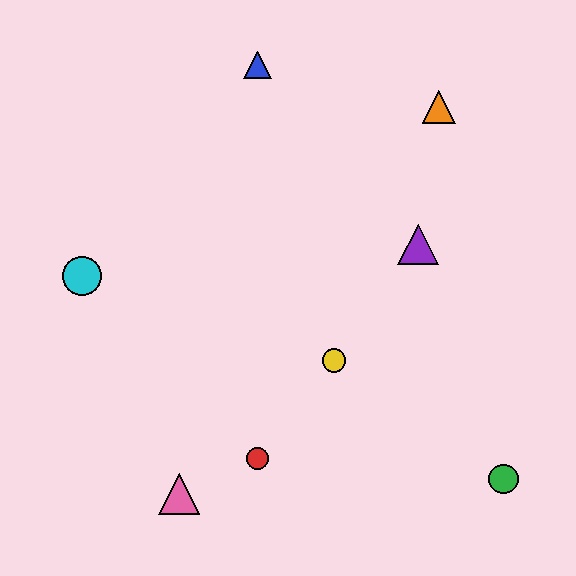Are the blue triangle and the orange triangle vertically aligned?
No, the blue triangle is at x≈257 and the orange triangle is at x≈439.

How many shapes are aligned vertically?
2 shapes (the red circle, the blue triangle) are aligned vertically.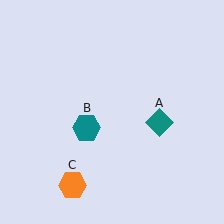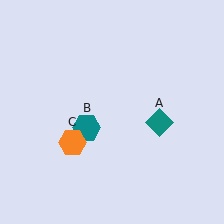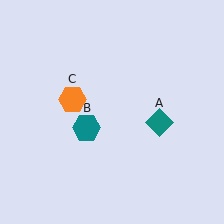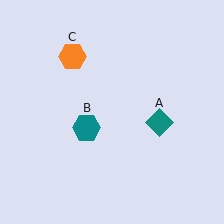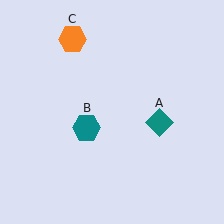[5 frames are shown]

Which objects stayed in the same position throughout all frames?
Teal diamond (object A) and teal hexagon (object B) remained stationary.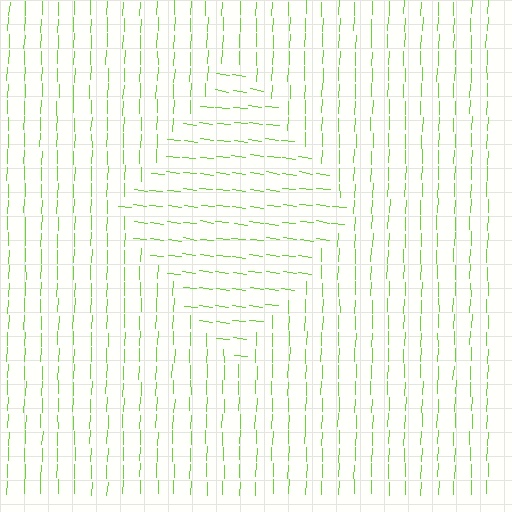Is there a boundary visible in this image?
Yes, there is a texture boundary formed by a change in line orientation.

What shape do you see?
I see a diamond.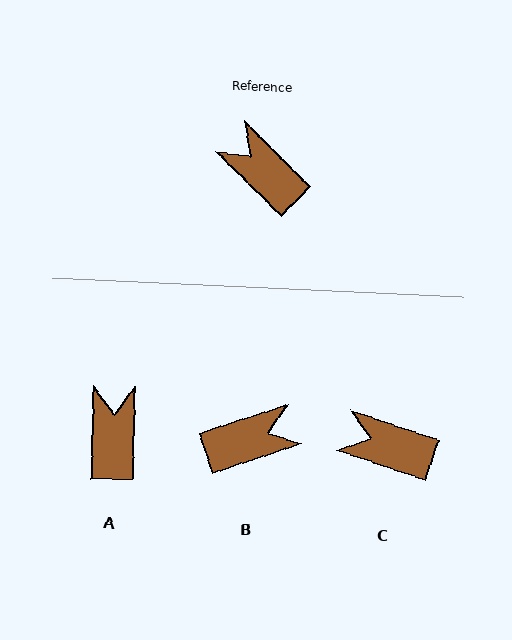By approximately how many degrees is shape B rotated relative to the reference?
Approximately 117 degrees clockwise.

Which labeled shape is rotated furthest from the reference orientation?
B, about 117 degrees away.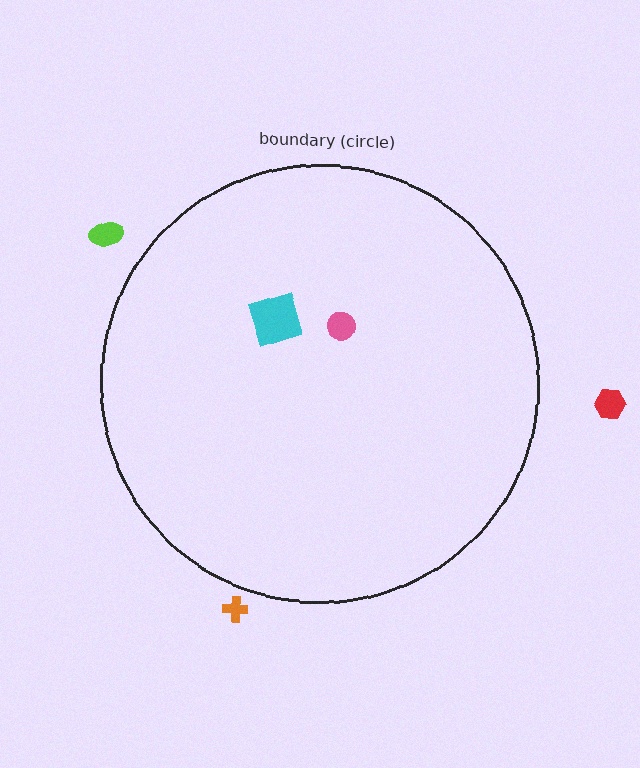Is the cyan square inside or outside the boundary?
Inside.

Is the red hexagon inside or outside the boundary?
Outside.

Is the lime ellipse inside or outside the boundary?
Outside.